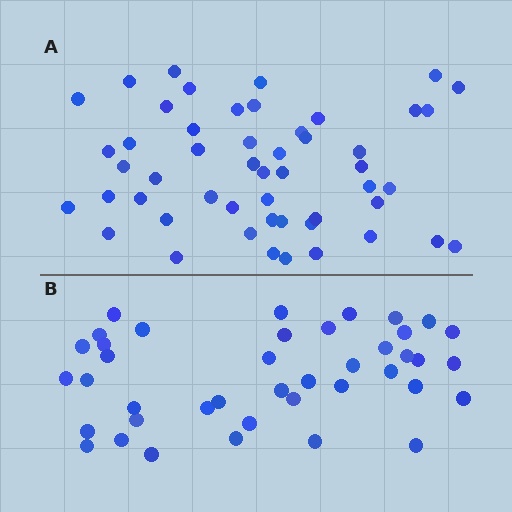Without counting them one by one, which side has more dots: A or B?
Region A (the top region) has more dots.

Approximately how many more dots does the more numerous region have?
Region A has roughly 10 or so more dots than region B.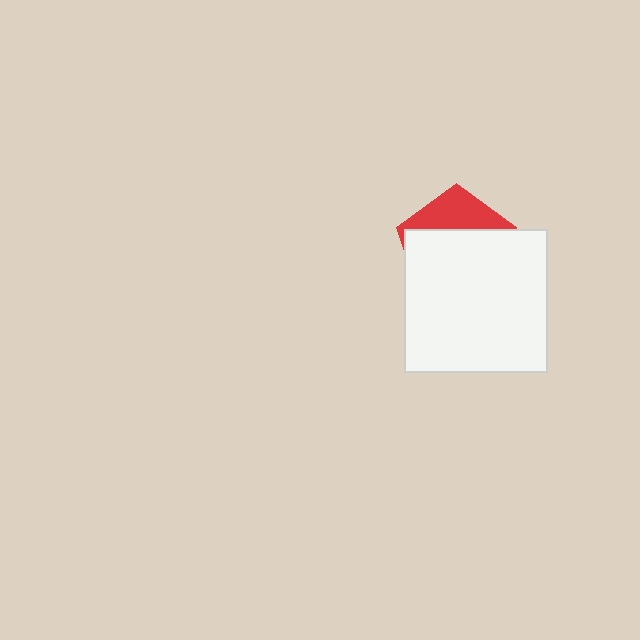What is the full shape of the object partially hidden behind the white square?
The partially hidden object is a red pentagon.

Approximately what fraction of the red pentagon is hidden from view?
Roughly 69% of the red pentagon is hidden behind the white square.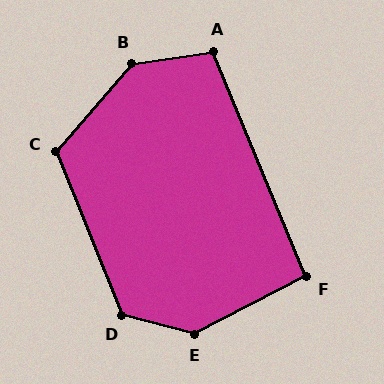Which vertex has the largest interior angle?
B, at approximately 139 degrees.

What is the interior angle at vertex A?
Approximately 104 degrees (obtuse).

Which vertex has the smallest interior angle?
F, at approximately 95 degrees.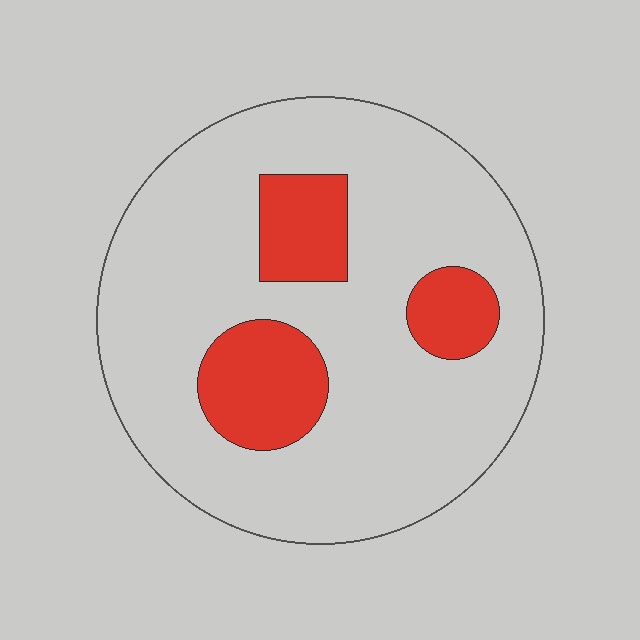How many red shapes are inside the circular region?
3.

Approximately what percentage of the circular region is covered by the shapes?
Approximately 20%.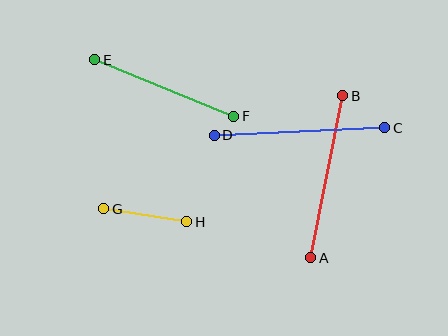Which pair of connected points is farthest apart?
Points C and D are farthest apart.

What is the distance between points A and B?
The distance is approximately 165 pixels.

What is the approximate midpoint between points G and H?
The midpoint is at approximately (145, 215) pixels.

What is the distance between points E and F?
The distance is approximately 150 pixels.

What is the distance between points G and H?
The distance is approximately 84 pixels.